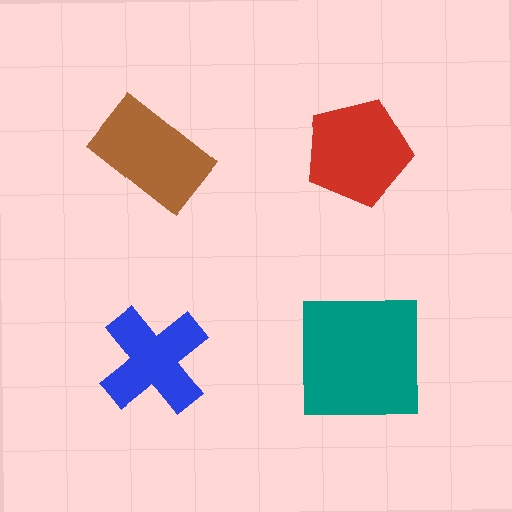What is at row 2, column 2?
A teal square.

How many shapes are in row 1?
2 shapes.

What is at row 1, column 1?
A brown rectangle.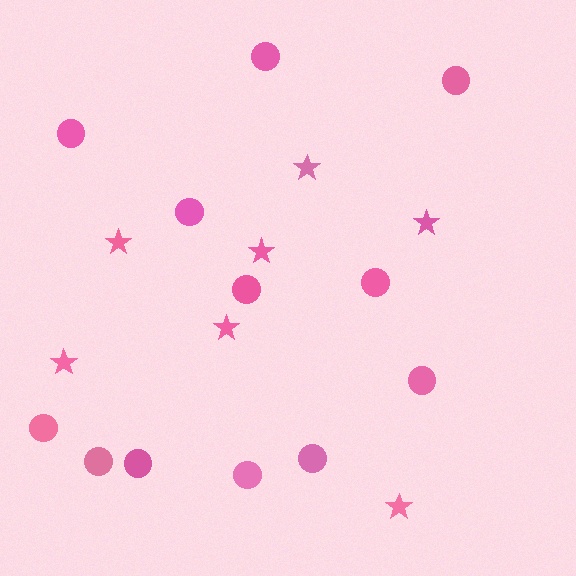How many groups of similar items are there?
There are 2 groups: one group of circles (12) and one group of stars (7).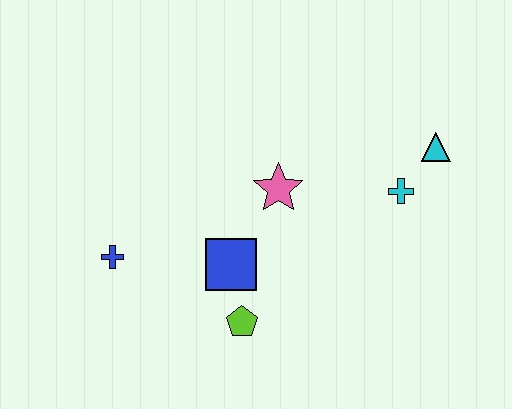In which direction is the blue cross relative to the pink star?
The blue cross is to the left of the pink star.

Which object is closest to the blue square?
The lime pentagon is closest to the blue square.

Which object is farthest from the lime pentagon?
The cyan triangle is farthest from the lime pentagon.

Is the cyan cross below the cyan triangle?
Yes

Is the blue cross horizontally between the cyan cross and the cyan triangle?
No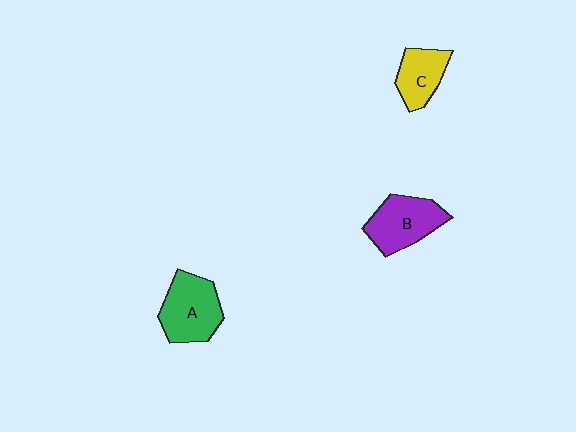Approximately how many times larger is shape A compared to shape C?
Approximately 1.5 times.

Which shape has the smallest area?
Shape C (yellow).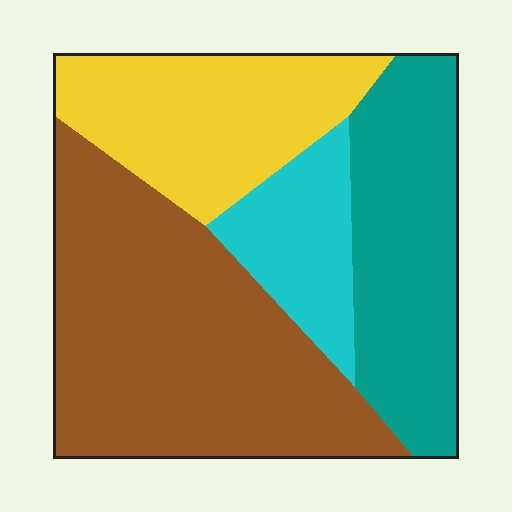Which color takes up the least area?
Cyan, at roughly 10%.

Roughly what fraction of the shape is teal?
Teal takes up about one quarter (1/4) of the shape.